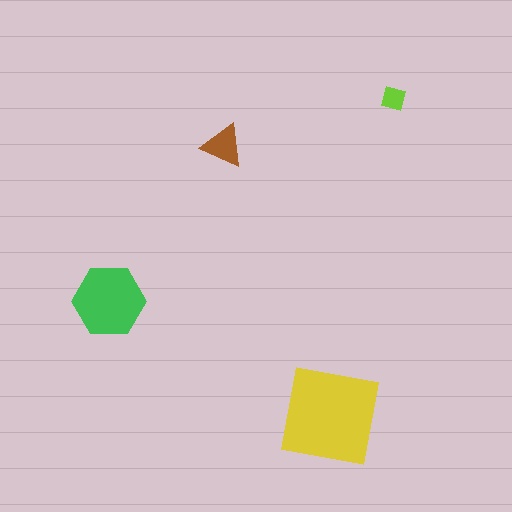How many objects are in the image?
There are 4 objects in the image.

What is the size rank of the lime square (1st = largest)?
4th.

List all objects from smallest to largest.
The lime square, the brown triangle, the green hexagon, the yellow square.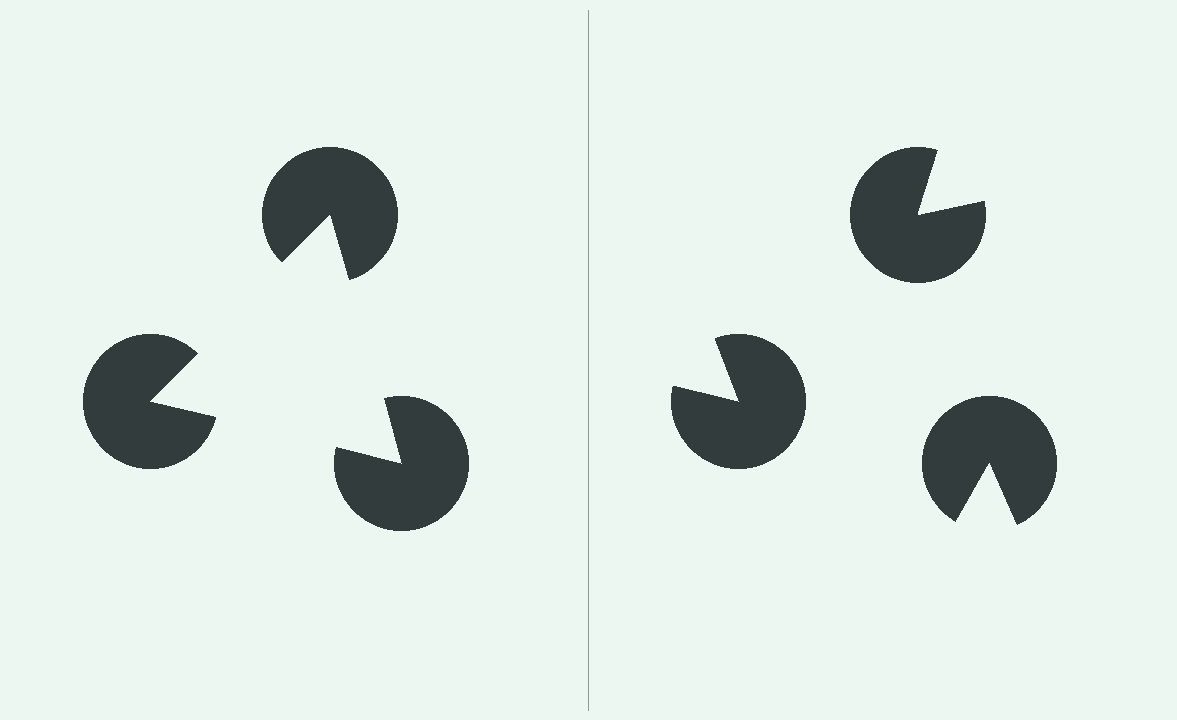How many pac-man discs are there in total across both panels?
6 — 3 on each side.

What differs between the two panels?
The pac-man discs are positioned identically on both sides; only the wedge orientations differ. On the left they align to a triangle; on the right they are misaligned.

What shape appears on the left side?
An illusory triangle.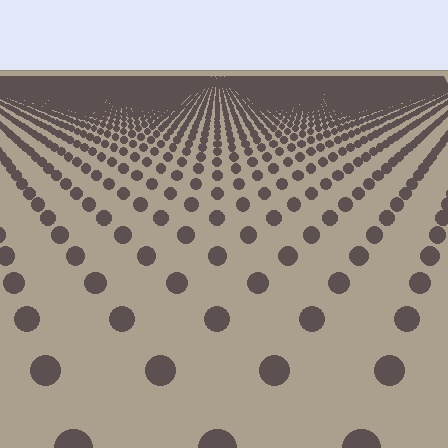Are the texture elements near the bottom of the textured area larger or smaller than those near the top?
Larger. Near the bottom, elements are closer to the viewer and appear at a bigger on-screen size.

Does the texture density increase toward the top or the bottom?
Density increases toward the top.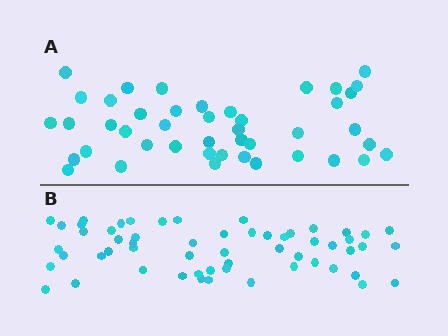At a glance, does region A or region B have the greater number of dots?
Region B (the bottom region) has more dots.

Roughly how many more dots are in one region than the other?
Region B has approximately 15 more dots than region A.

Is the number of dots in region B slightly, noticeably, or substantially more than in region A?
Region B has noticeably more, but not dramatically so. The ratio is roughly 1.3 to 1.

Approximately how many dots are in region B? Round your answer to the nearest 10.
About 60 dots. (The exact count is 57, which rounds to 60.)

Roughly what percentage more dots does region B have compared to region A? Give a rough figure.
About 30% more.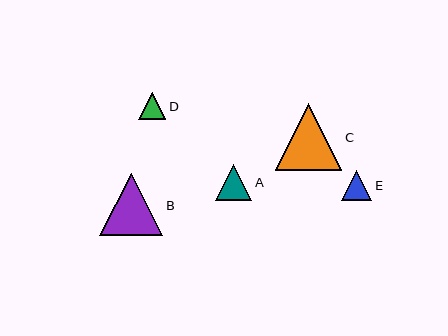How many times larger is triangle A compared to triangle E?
Triangle A is approximately 1.2 times the size of triangle E.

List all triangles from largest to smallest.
From largest to smallest: C, B, A, E, D.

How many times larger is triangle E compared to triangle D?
Triangle E is approximately 1.1 times the size of triangle D.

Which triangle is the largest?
Triangle C is the largest with a size of approximately 66 pixels.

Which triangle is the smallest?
Triangle D is the smallest with a size of approximately 27 pixels.